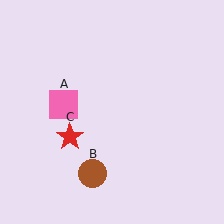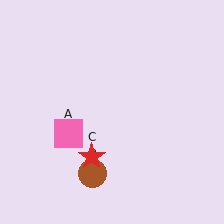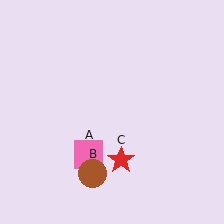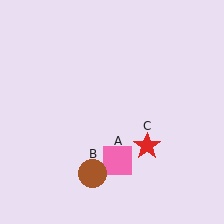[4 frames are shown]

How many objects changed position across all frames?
2 objects changed position: pink square (object A), red star (object C).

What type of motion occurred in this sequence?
The pink square (object A), red star (object C) rotated counterclockwise around the center of the scene.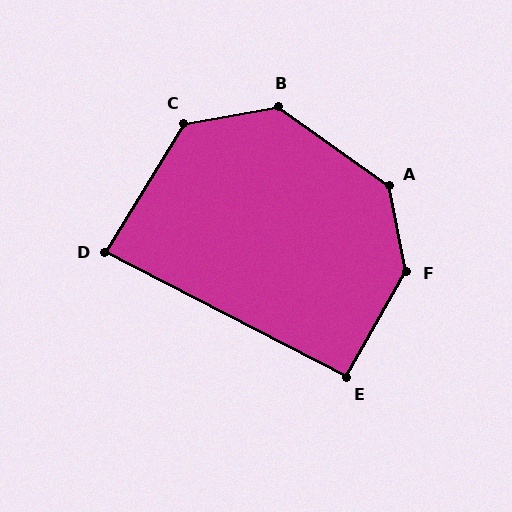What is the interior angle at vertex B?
Approximately 135 degrees (obtuse).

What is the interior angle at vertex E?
Approximately 92 degrees (approximately right).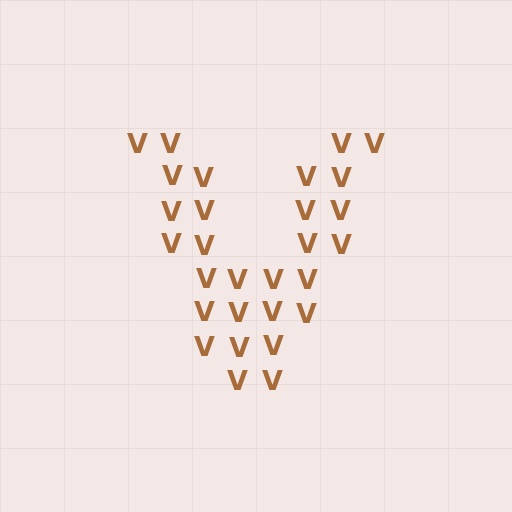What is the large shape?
The large shape is the letter V.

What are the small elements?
The small elements are letter V's.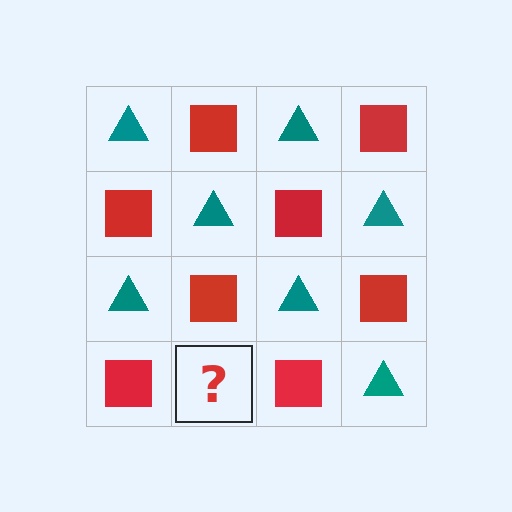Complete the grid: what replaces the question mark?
The question mark should be replaced with a teal triangle.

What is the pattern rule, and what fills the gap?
The rule is that it alternates teal triangle and red square in a checkerboard pattern. The gap should be filled with a teal triangle.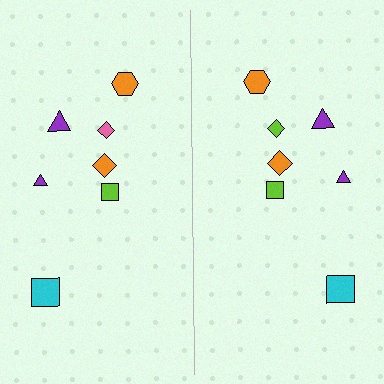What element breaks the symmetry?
The lime diamond on the right side breaks the symmetry — its mirror counterpart is pink.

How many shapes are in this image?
There are 14 shapes in this image.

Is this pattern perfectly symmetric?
No, the pattern is not perfectly symmetric. The lime diamond on the right side breaks the symmetry — its mirror counterpart is pink.